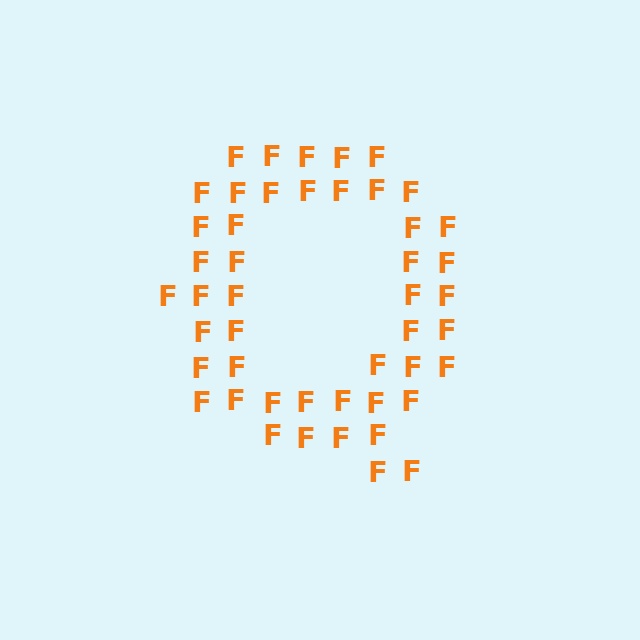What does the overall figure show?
The overall figure shows the letter Q.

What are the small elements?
The small elements are letter F's.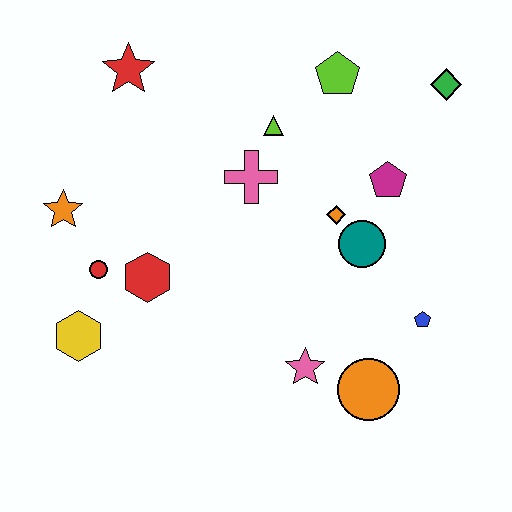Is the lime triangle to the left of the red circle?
No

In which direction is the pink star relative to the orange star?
The pink star is to the right of the orange star.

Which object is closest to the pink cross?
The lime triangle is closest to the pink cross.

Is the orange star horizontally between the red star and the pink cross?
No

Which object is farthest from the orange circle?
The red star is farthest from the orange circle.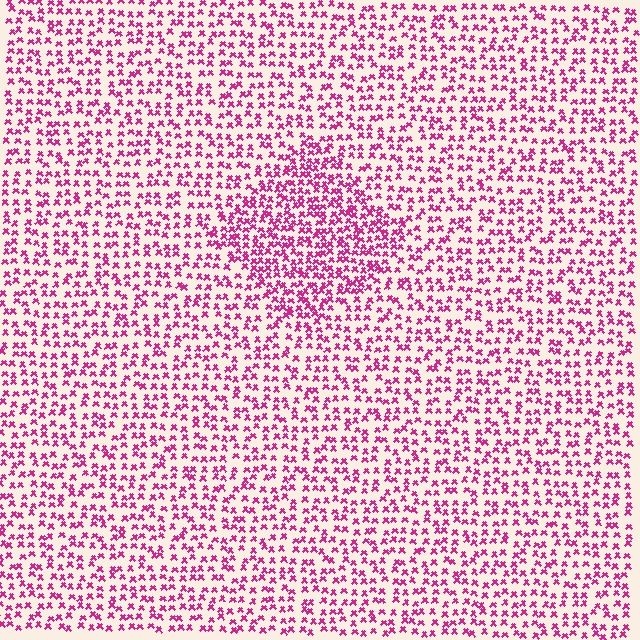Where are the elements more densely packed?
The elements are more densely packed inside the diamond boundary.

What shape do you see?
I see a diamond.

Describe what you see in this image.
The image contains small magenta elements arranged at two different densities. A diamond-shaped region is visible where the elements are more densely packed than the surrounding area.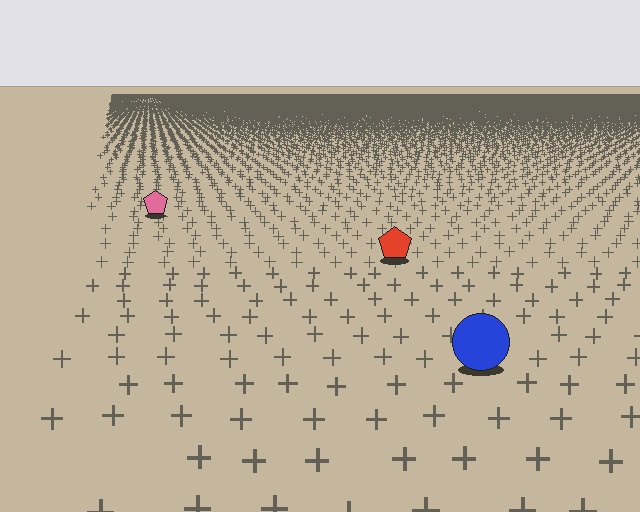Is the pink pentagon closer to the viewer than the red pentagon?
No. The red pentagon is closer — you can tell from the texture gradient: the ground texture is coarser near it.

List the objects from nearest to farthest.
From nearest to farthest: the blue circle, the red pentagon, the pink pentagon.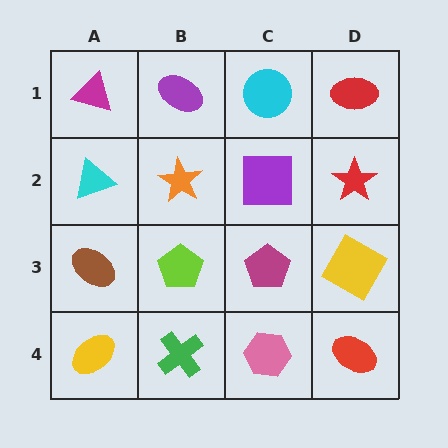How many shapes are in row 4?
4 shapes.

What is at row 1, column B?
A purple ellipse.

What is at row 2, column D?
A red star.